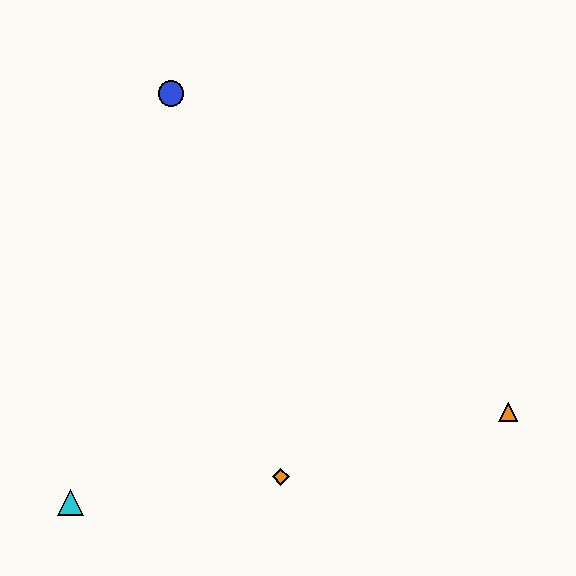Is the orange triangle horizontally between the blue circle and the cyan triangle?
No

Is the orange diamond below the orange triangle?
Yes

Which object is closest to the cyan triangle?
The orange diamond is closest to the cyan triangle.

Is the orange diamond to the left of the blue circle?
No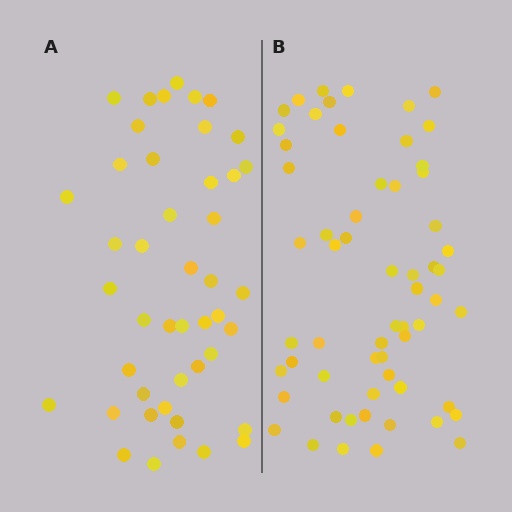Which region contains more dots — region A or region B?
Region B (the right region) has more dots.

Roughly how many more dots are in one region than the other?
Region B has approximately 15 more dots than region A.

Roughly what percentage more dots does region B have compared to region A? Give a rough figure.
About 35% more.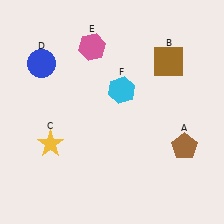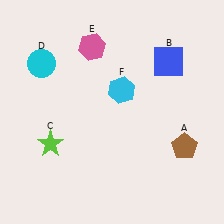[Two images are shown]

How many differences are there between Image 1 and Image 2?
There are 3 differences between the two images.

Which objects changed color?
B changed from brown to blue. C changed from yellow to lime. D changed from blue to cyan.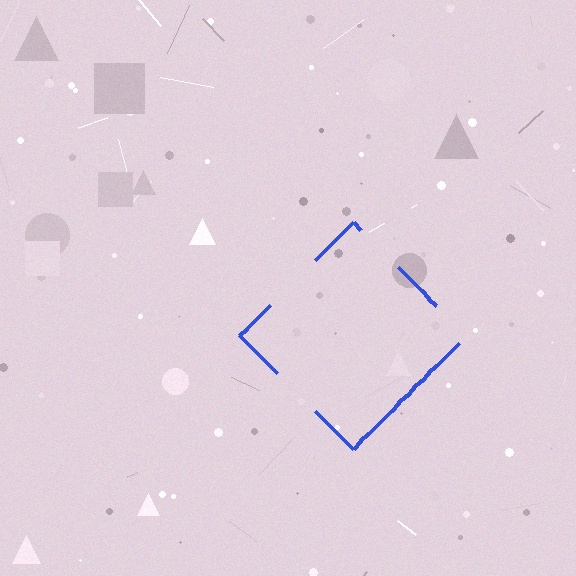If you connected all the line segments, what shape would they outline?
They would outline a diamond.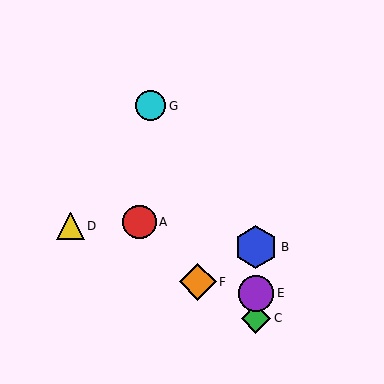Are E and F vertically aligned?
No, E is at x≈256 and F is at x≈198.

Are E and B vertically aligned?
Yes, both are at x≈256.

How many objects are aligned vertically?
3 objects (B, C, E) are aligned vertically.